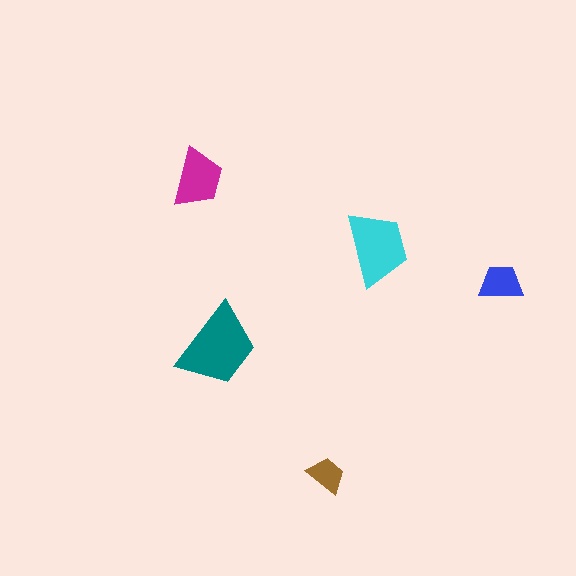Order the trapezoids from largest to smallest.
the teal one, the cyan one, the magenta one, the blue one, the brown one.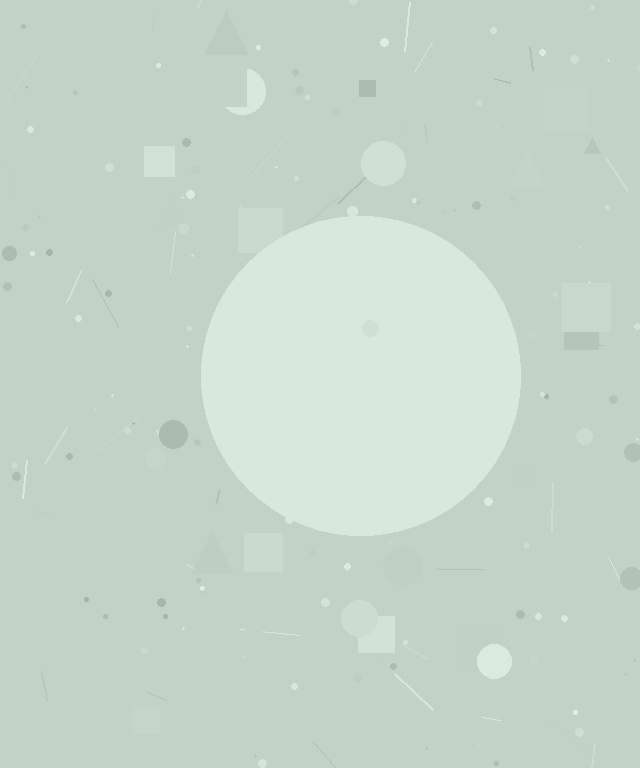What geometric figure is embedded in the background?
A circle is embedded in the background.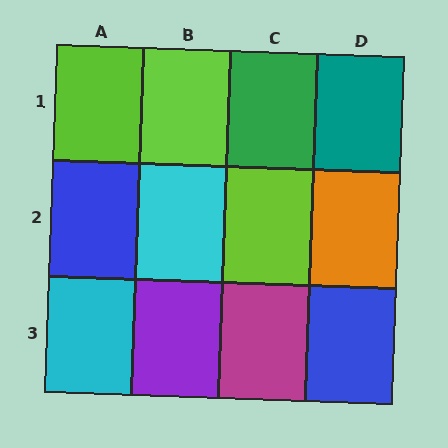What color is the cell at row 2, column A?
Blue.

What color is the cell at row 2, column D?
Orange.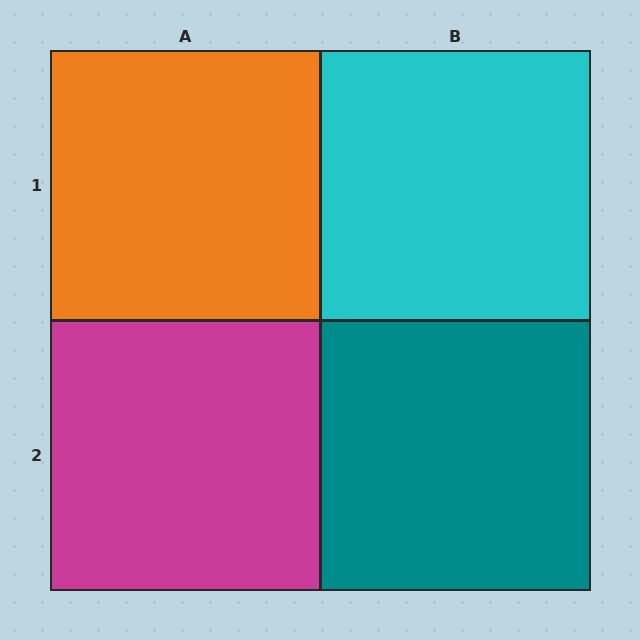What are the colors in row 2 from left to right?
Magenta, teal.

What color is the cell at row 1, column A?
Orange.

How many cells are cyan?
1 cell is cyan.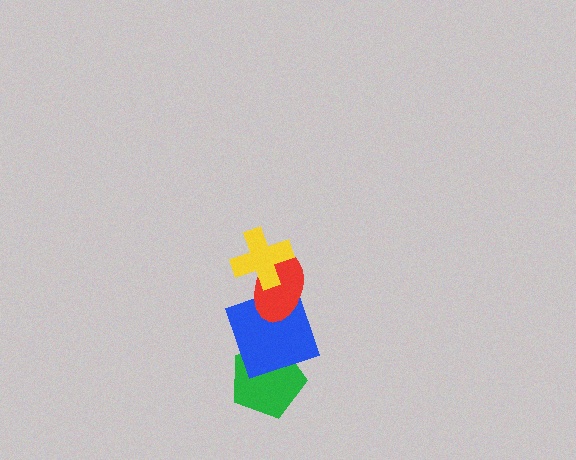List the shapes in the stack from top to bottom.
From top to bottom: the yellow cross, the red ellipse, the blue square, the green pentagon.